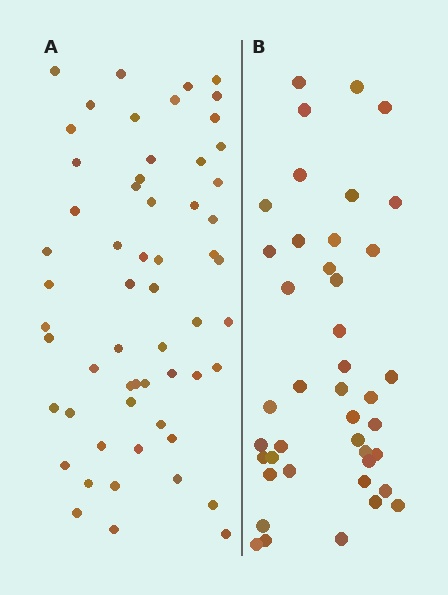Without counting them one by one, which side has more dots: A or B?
Region A (the left region) has more dots.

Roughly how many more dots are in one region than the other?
Region A has approximately 15 more dots than region B.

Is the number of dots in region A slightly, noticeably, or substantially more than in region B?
Region A has noticeably more, but not dramatically so. The ratio is roughly 1.4 to 1.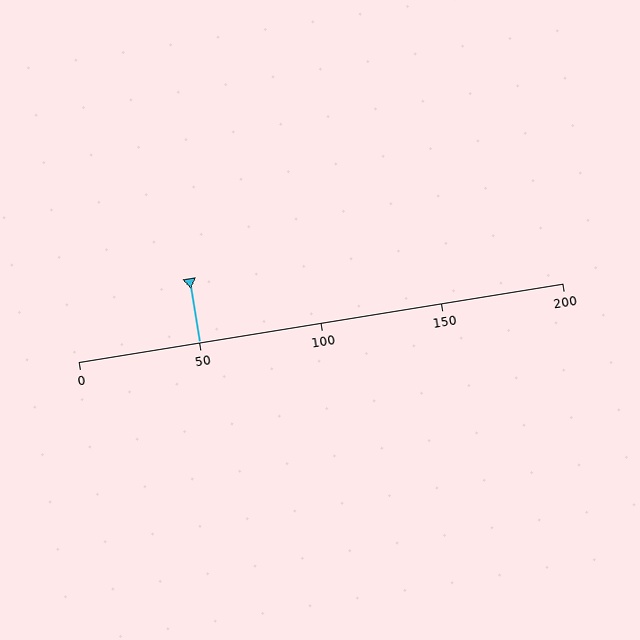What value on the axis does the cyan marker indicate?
The marker indicates approximately 50.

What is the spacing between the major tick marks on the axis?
The major ticks are spaced 50 apart.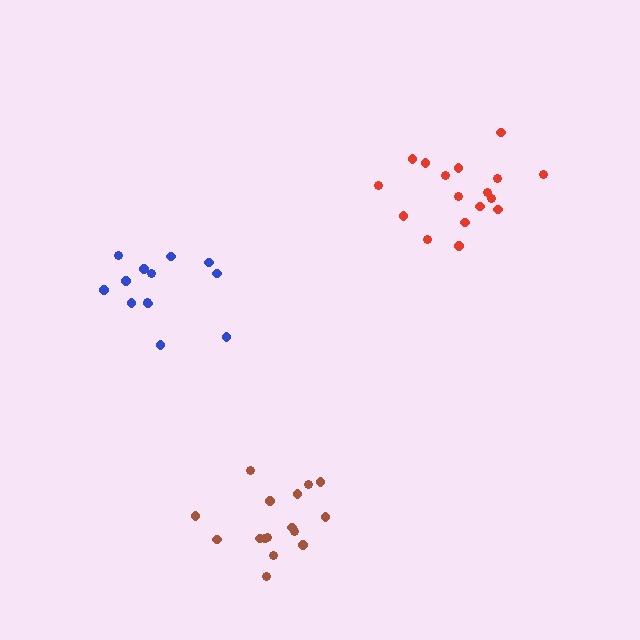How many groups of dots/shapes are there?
There are 3 groups.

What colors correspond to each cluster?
The clusters are colored: blue, brown, red.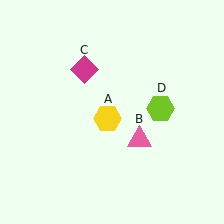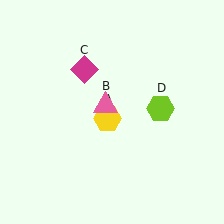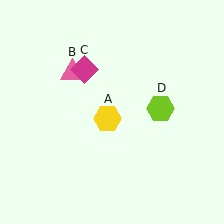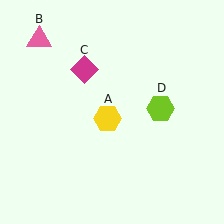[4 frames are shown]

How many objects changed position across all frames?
1 object changed position: pink triangle (object B).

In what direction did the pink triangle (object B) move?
The pink triangle (object B) moved up and to the left.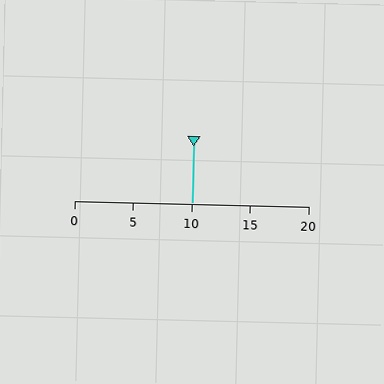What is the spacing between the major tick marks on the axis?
The major ticks are spaced 5 apart.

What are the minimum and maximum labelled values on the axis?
The axis runs from 0 to 20.